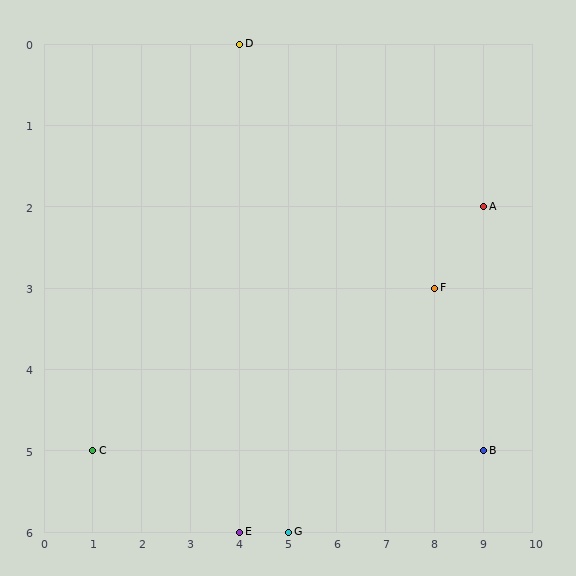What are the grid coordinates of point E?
Point E is at grid coordinates (4, 6).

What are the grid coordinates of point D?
Point D is at grid coordinates (4, 0).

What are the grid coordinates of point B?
Point B is at grid coordinates (9, 5).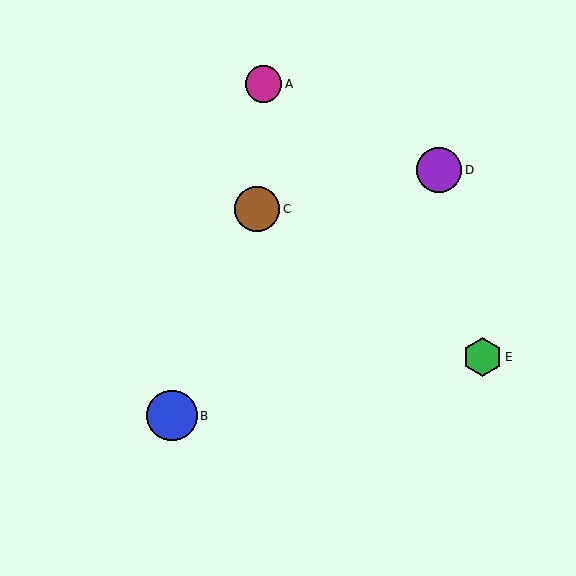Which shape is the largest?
The blue circle (labeled B) is the largest.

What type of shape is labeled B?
Shape B is a blue circle.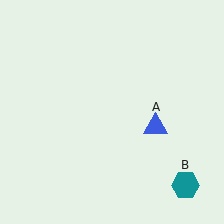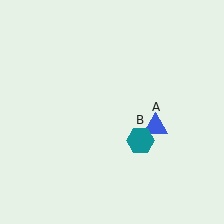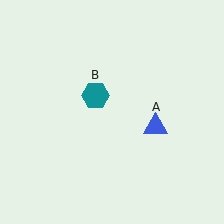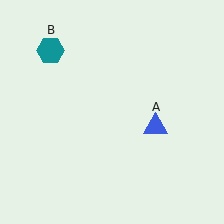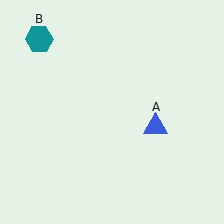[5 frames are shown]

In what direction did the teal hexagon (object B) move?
The teal hexagon (object B) moved up and to the left.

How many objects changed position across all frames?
1 object changed position: teal hexagon (object B).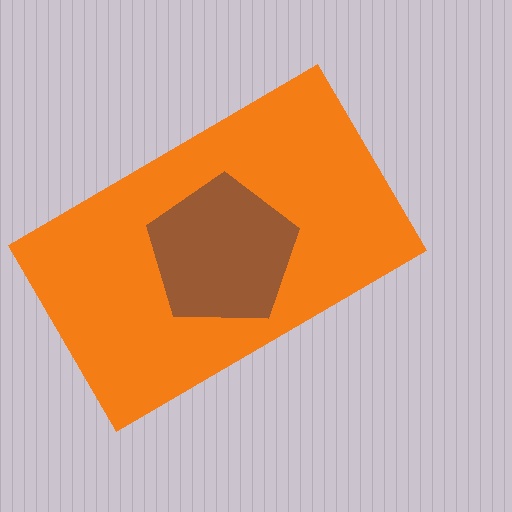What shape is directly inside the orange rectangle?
The brown pentagon.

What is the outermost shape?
The orange rectangle.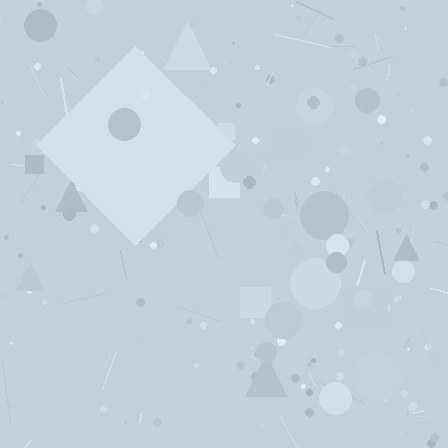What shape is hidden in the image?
A diamond is hidden in the image.